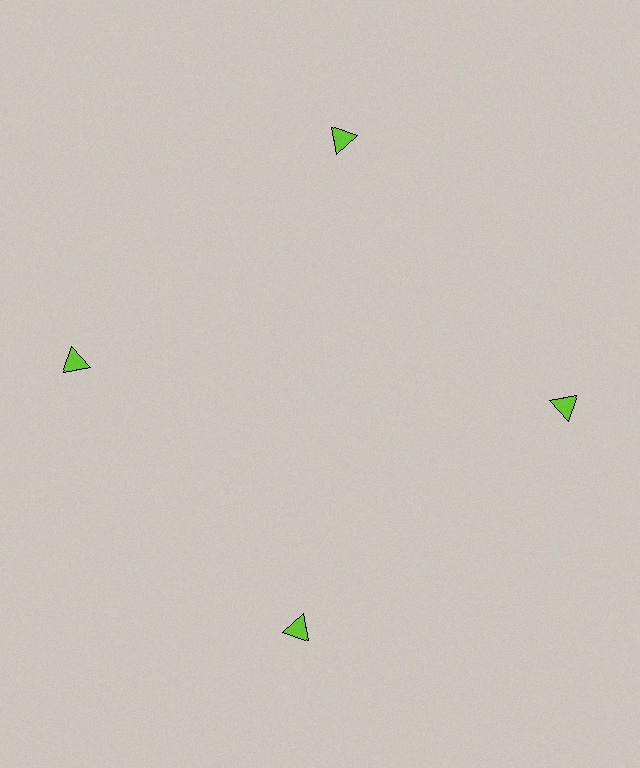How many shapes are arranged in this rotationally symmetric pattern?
There are 4 shapes, arranged in 4 groups of 1.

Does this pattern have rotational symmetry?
Yes, this pattern has 4-fold rotational symmetry. It looks the same after rotating 90 degrees around the center.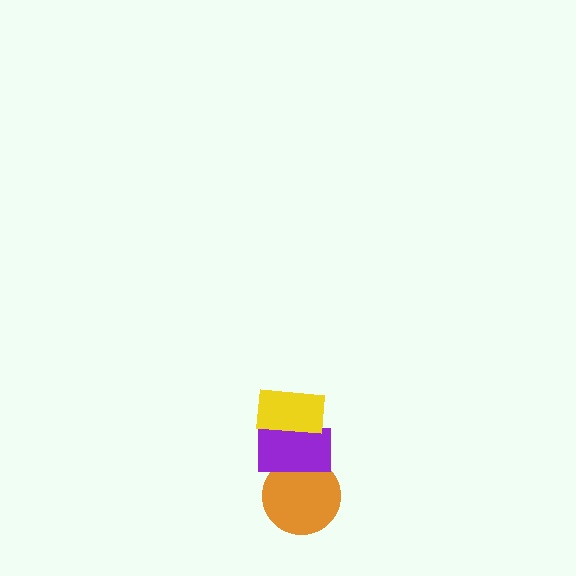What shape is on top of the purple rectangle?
The yellow rectangle is on top of the purple rectangle.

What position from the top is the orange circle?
The orange circle is 3rd from the top.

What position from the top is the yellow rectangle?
The yellow rectangle is 1st from the top.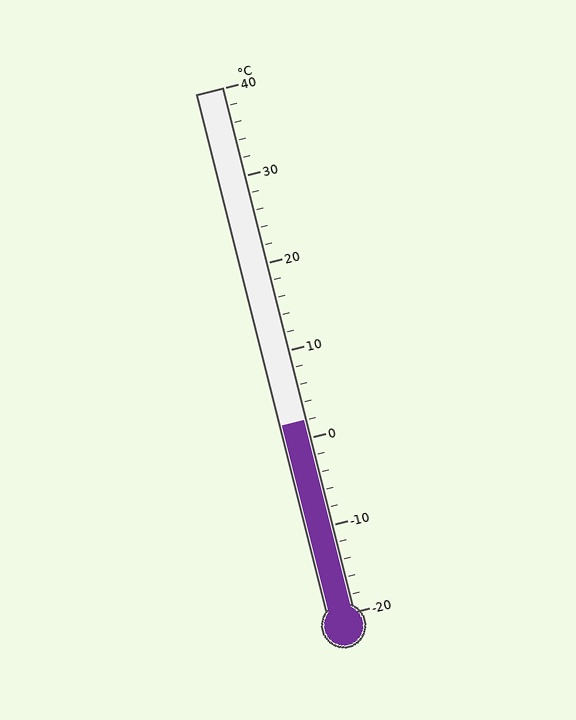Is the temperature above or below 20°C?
The temperature is below 20°C.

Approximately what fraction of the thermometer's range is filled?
The thermometer is filled to approximately 35% of its range.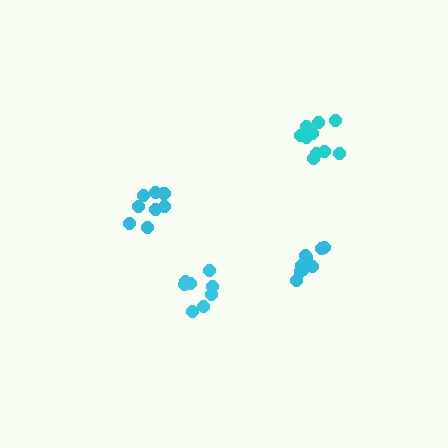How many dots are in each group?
Group 1: 8 dots, Group 2: 9 dots, Group 3: 10 dots, Group 4: 8 dots (35 total).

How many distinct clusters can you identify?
There are 4 distinct clusters.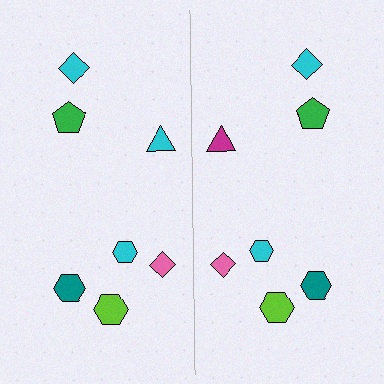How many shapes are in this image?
There are 14 shapes in this image.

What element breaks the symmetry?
The magenta triangle on the right side breaks the symmetry — its mirror counterpart is cyan.